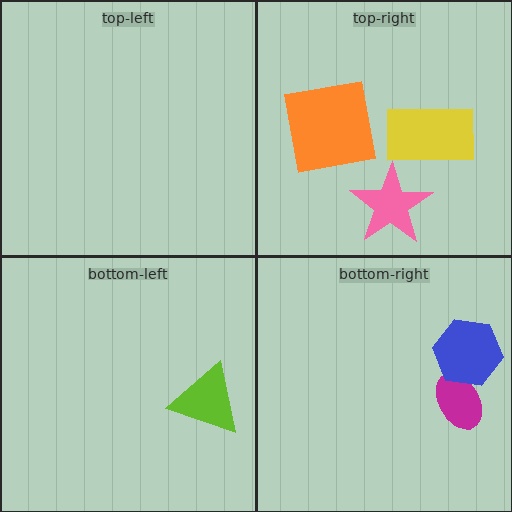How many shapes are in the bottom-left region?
1.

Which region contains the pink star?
The top-right region.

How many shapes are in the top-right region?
3.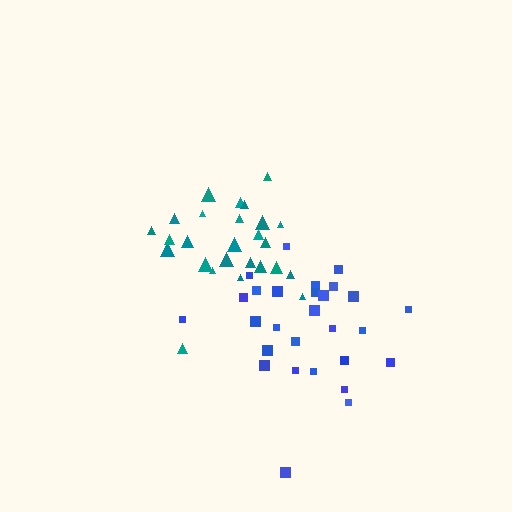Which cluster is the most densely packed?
Teal.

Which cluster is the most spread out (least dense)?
Blue.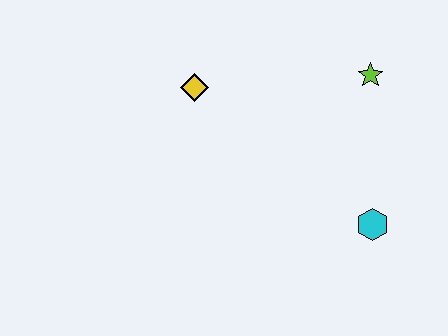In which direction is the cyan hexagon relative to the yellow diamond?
The cyan hexagon is to the right of the yellow diamond.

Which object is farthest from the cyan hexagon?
The yellow diamond is farthest from the cyan hexagon.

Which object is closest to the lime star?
The cyan hexagon is closest to the lime star.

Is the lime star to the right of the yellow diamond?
Yes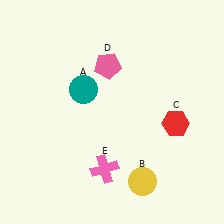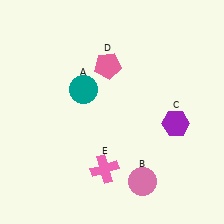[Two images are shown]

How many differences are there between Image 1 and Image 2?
There are 2 differences between the two images.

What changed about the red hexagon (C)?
In Image 1, C is red. In Image 2, it changed to purple.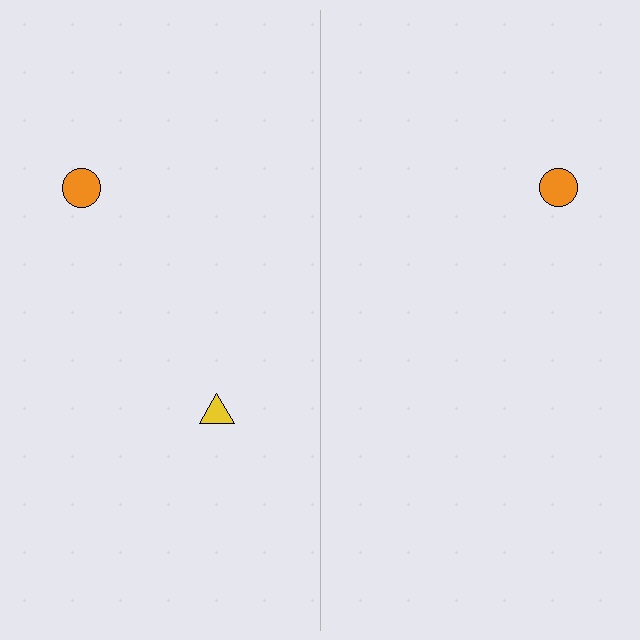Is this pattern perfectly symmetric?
No, the pattern is not perfectly symmetric. A yellow triangle is missing from the right side.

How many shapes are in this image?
There are 3 shapes in this image.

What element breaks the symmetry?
A yellow triangle is missing from the right side.